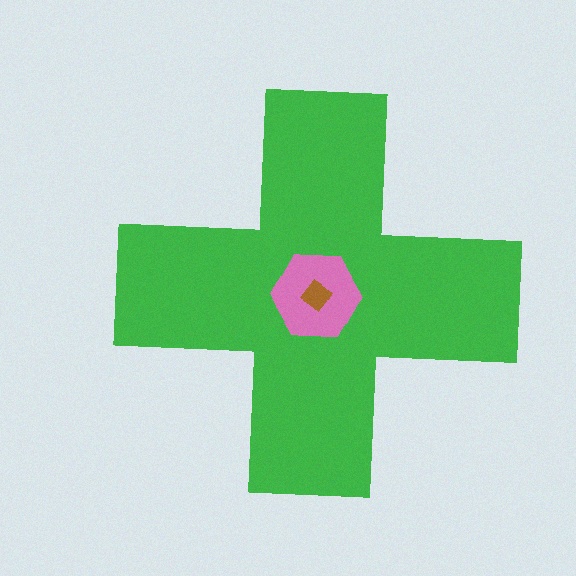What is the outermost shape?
The green cross.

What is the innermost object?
The brown diamond.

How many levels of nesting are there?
3.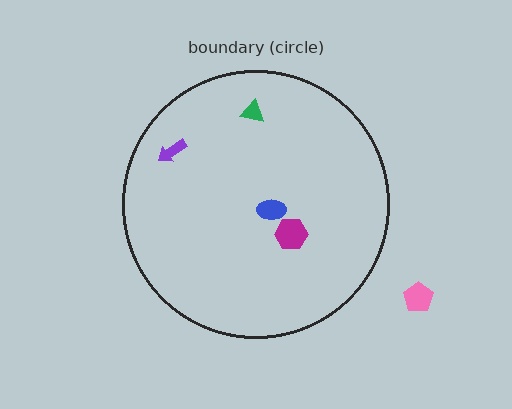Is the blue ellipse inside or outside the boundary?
Inside.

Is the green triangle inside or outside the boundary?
Inside.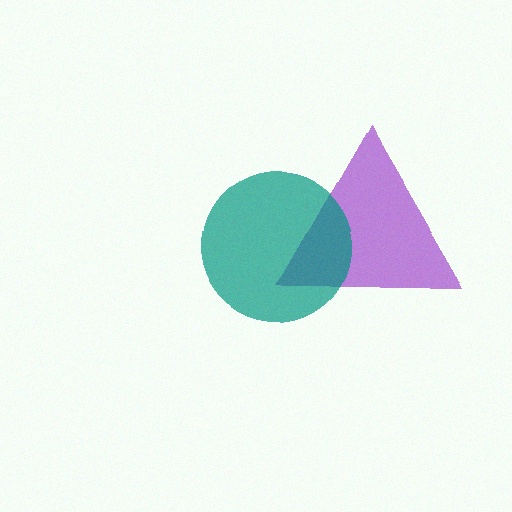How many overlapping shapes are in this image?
There are 2 overlapping shapes in the image.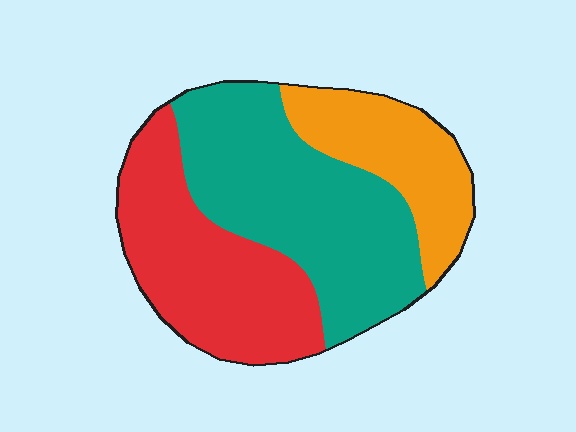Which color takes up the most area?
Teal, at roughly 45%.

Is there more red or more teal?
Teal.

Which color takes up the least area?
Orange, at roughly 20%.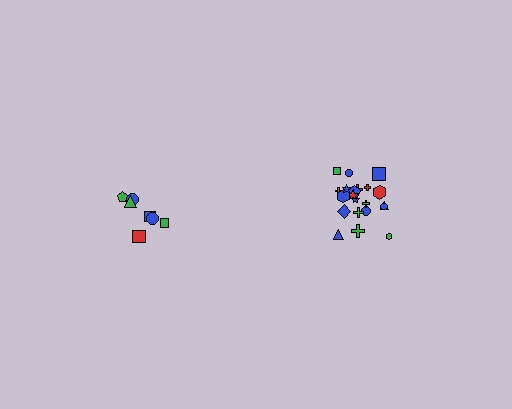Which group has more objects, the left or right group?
The right group.